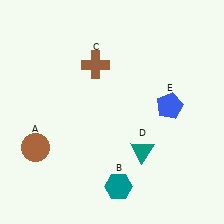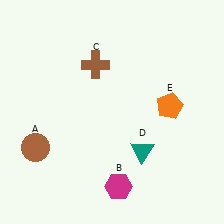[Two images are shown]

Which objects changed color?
B changed from teal to magenta. E changed from blue to orange.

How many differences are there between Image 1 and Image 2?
There are 2 differences between the two images.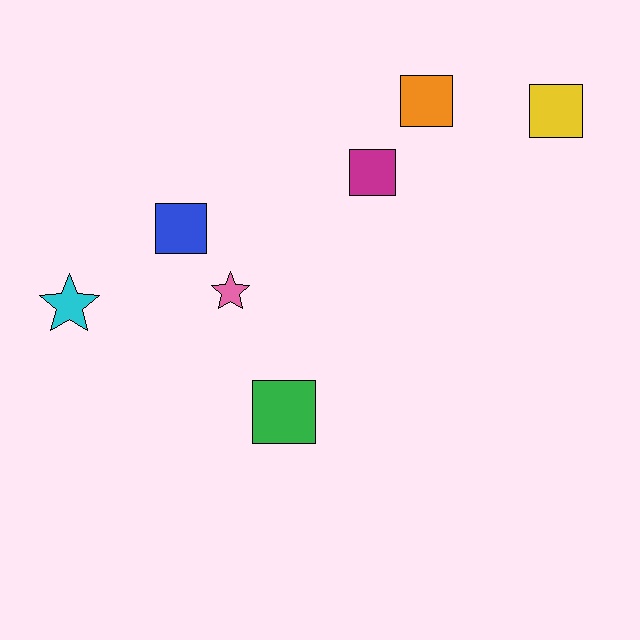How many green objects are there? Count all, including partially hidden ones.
There is 1 green object.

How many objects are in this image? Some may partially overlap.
There are 7 objects.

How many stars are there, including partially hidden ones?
There are 2 stars.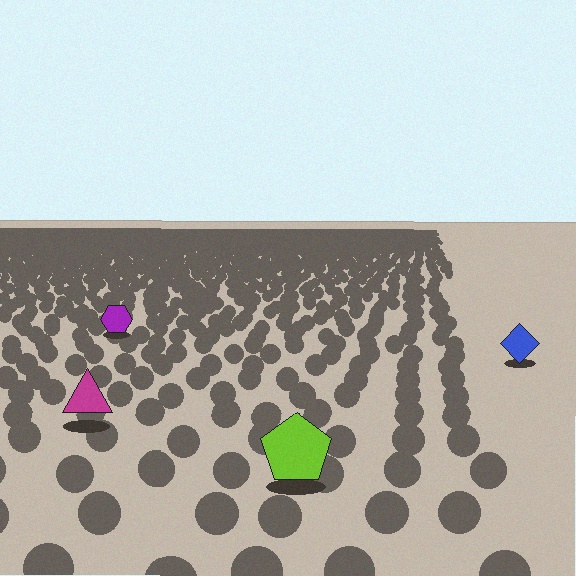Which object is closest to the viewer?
The lime pentagon is closest. The texture marks near it are larger and more spread out.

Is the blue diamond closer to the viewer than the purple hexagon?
Yes. The blue diamond is closer — you can tell from the texture gradient: the ground texture is coarser near it.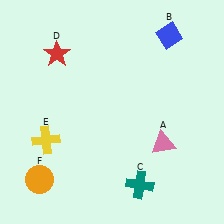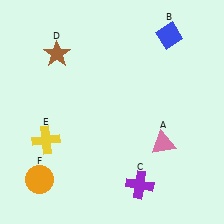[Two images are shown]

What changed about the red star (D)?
In Image 1, D is red. In Image 2, it changed to brown.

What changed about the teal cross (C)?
In Image 1, C is teal. In Image 2, it changed to purple.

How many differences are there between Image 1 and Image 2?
There are 2 differences between the two images.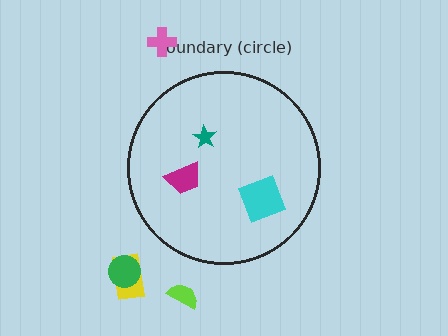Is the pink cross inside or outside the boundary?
Outside.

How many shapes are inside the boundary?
3 inside, 4 outside.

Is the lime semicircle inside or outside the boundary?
Outside.